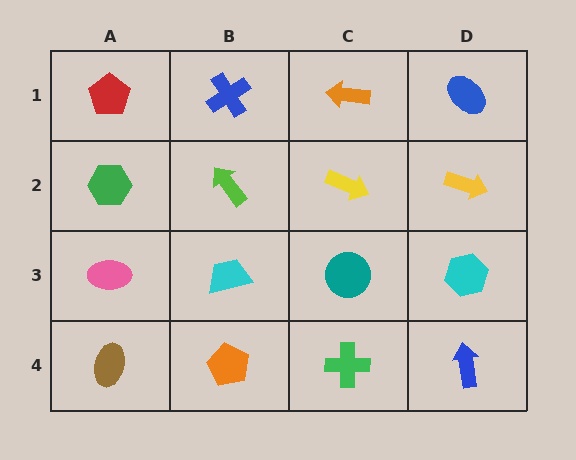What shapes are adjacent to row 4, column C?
A teal circle (row 3, column C), an orange pentagon (row 4, column B), a blue arrow (row 4, column D).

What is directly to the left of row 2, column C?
A lime arrow.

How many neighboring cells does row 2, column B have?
4.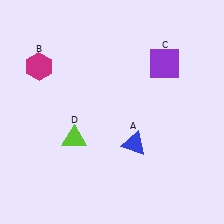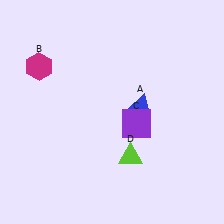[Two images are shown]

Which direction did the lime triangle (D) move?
The lime triangle (D) moved right.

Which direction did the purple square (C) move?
The purple square (C) moved down.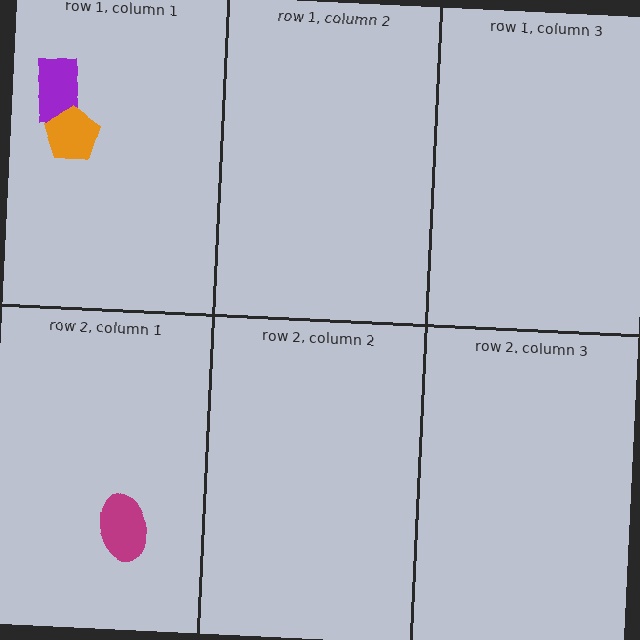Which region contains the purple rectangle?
The row 1, column 1 region.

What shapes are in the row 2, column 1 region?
The magenta ellipse.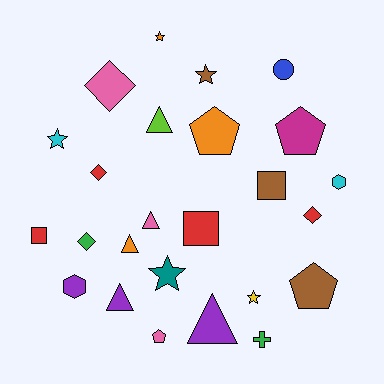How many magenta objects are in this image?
There is 1 magenta object.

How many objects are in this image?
There are 25 objects.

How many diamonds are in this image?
There are 4 diamonds.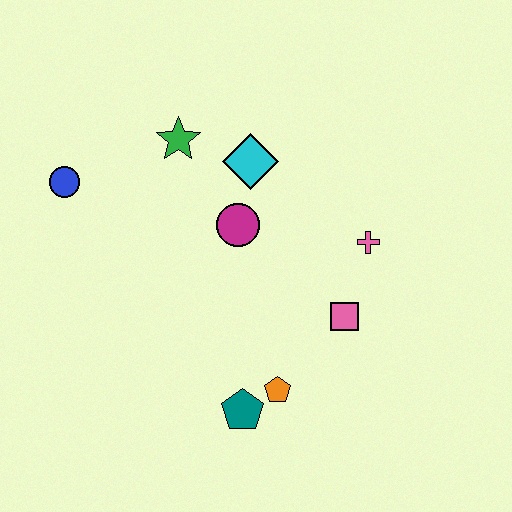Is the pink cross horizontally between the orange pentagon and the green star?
No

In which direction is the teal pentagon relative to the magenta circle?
The teal pentagon is below the magenta circle.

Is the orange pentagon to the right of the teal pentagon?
Yes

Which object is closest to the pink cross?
The pink square is closest to the pink cross.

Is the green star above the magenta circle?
Yes